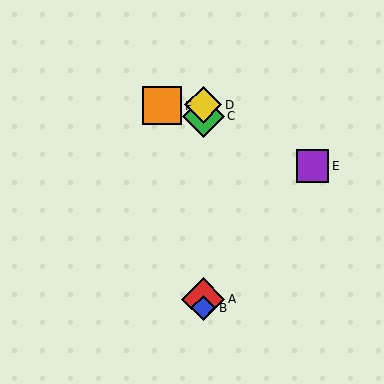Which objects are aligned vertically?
Objects A, B, C, D are aligned vertically.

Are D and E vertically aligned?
No, D is at x≈203 and E is at x≈313.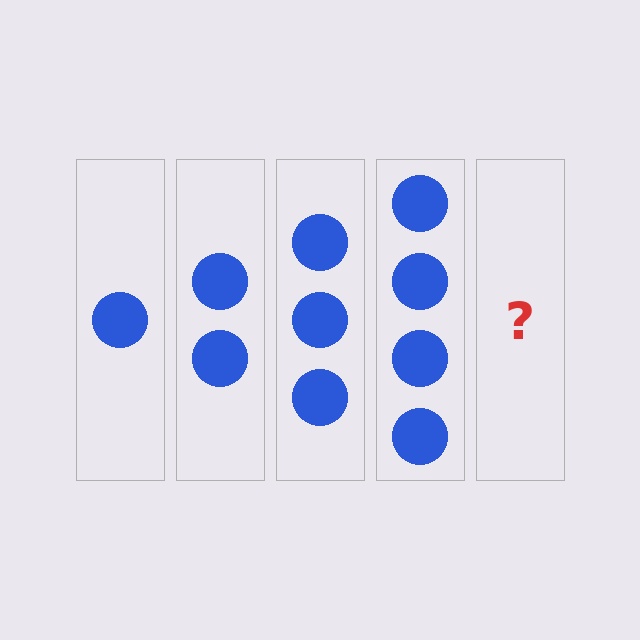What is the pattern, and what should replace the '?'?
The pattern is that each step adds one more circle. The '?' should be 5 circles.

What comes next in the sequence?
The next element should be 5 circles.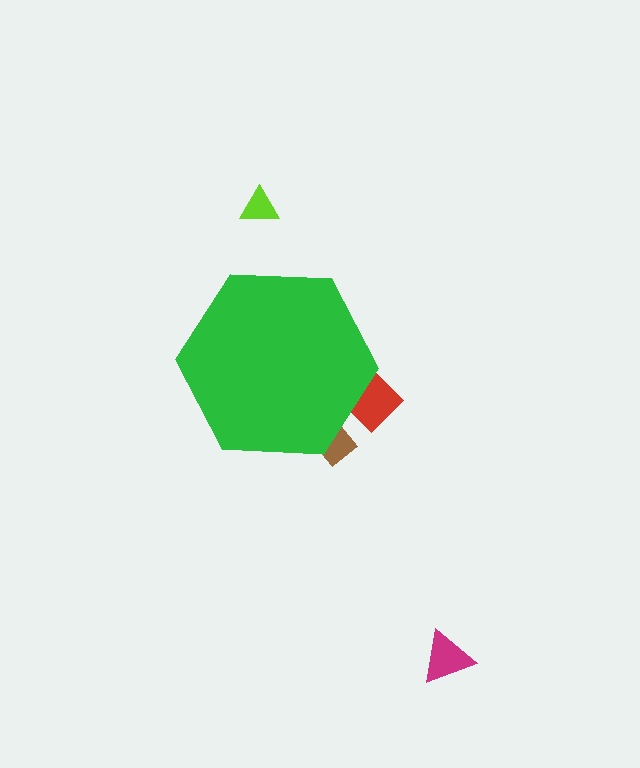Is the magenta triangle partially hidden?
No, the magenta triangle is fully visible.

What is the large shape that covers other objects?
A green hexagon.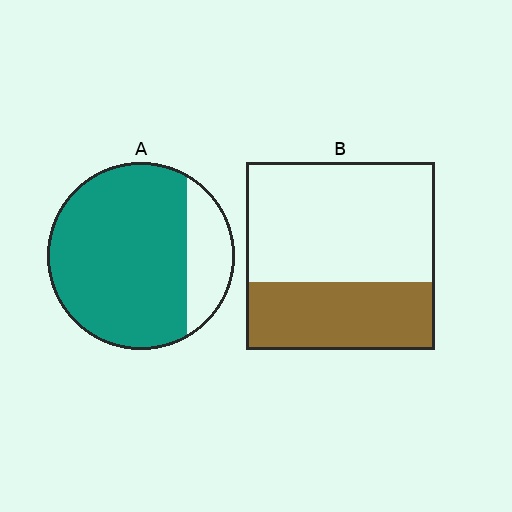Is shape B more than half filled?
No.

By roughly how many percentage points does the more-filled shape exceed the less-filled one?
By roughly 45 percentage points (A over B).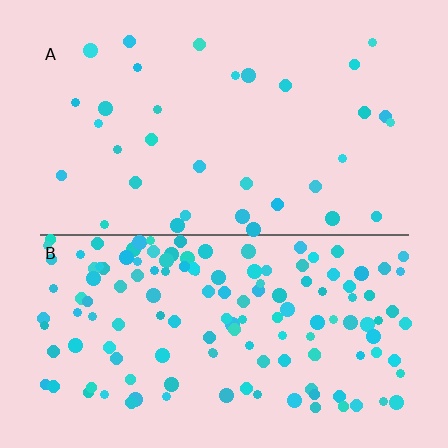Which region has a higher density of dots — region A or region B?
B (the bottom).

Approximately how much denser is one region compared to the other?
Approximately 4.2× — region B over region A.